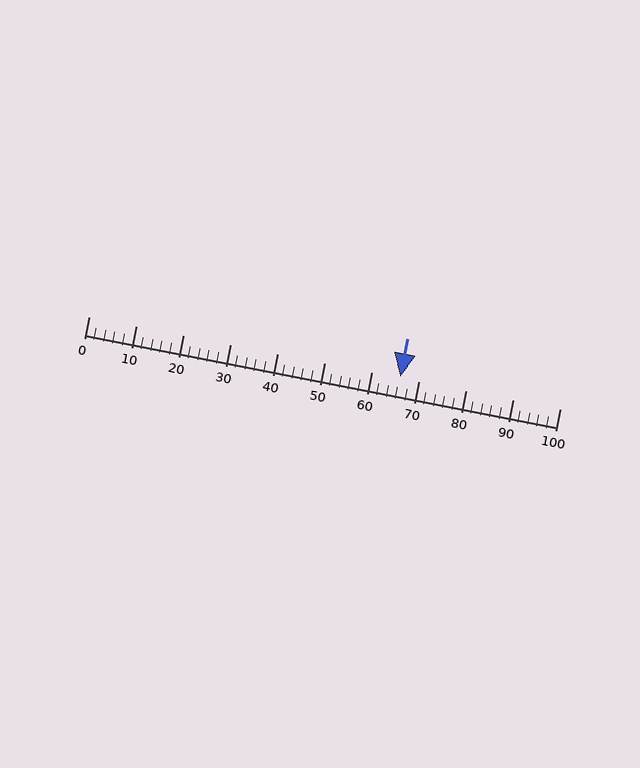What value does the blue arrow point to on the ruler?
The blue arrow points to approximately 66.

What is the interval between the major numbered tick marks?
The major tick marks are spaced 10 units apart.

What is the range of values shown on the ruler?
The ruler shows values from 0 to 100.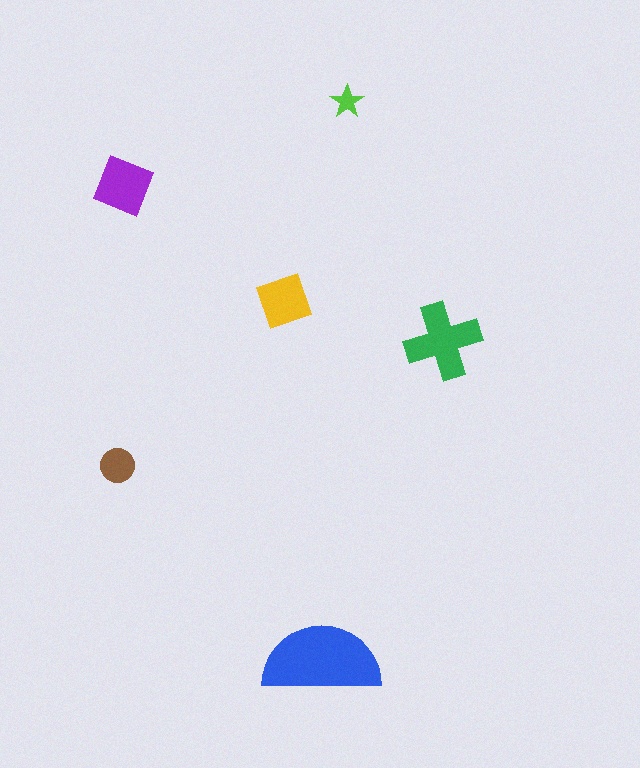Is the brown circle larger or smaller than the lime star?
Larger.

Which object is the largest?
The blue semicircle.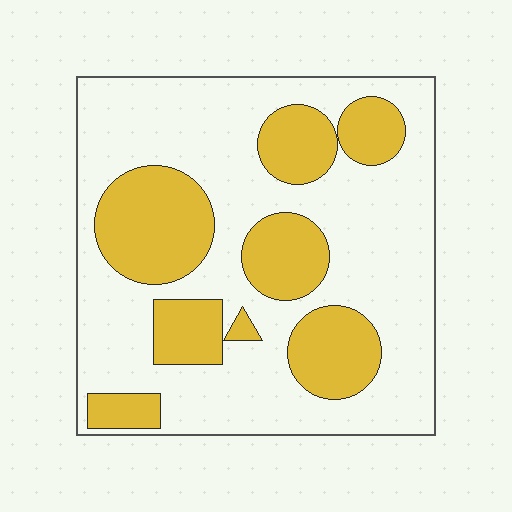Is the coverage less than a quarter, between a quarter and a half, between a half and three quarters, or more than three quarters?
Between a quarter and a half.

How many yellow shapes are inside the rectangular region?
8.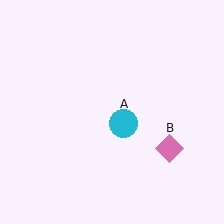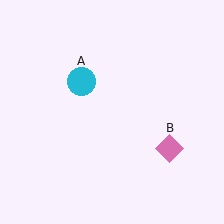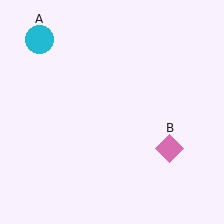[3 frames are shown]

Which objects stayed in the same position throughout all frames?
Pink diamond (object B) remained stationary.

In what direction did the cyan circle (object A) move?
The cyan circle (object A) moved up and to the left.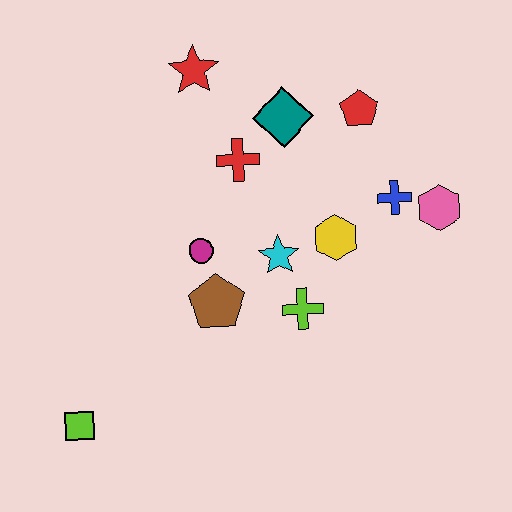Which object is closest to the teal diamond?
The red cross is closest to the teal diamond.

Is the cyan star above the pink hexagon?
No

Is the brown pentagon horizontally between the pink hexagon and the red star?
Yes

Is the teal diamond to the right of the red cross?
Yes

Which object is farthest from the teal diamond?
The lime square is farthest from the teal diamond.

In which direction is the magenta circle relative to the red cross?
The magenta circle is below the red cross.